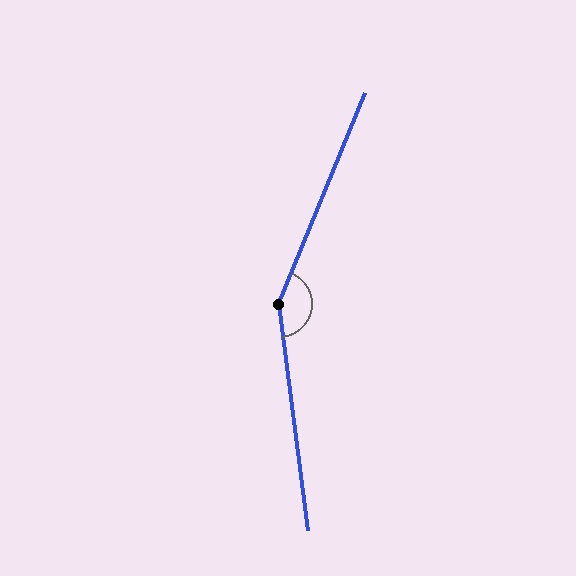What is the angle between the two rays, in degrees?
Approximately 151 degrees.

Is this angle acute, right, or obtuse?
It is obtuse.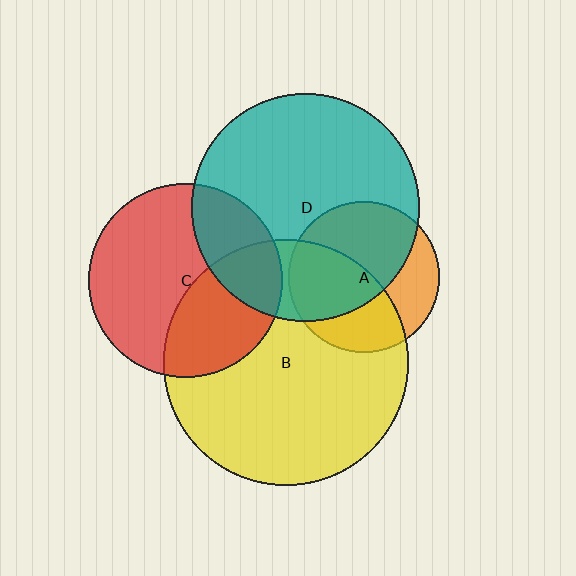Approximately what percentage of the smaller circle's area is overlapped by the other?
Approximately 50%.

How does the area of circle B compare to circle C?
Approximately 1.6 times.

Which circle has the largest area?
Circle B (yellow).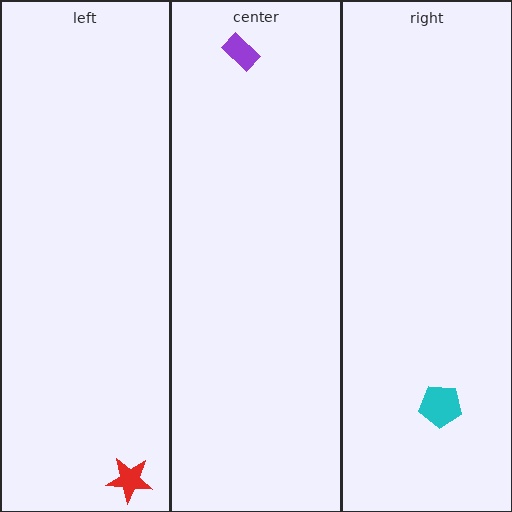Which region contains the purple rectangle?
The center region.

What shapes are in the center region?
The purple rectangle.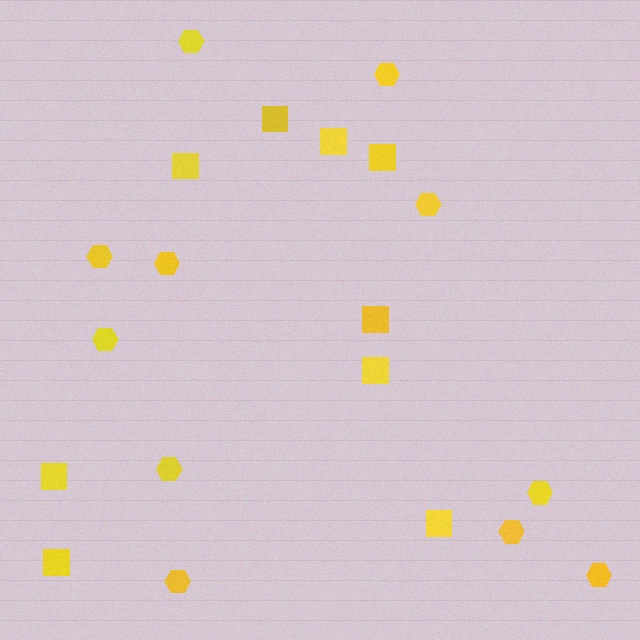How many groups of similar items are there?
There are 2 groups: one group of squares (9) and one group of hexagons (11).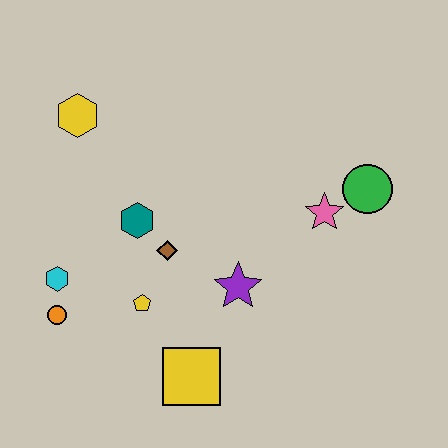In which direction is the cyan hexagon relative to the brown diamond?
The cyan hexagon is to the left of the brown diamond.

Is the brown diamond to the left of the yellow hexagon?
No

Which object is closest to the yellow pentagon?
The brown diamond is closest to the yellow pentagon.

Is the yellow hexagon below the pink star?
No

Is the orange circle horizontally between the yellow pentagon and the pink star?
No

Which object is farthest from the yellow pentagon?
The green circle is farthest from the yellow pentagon.